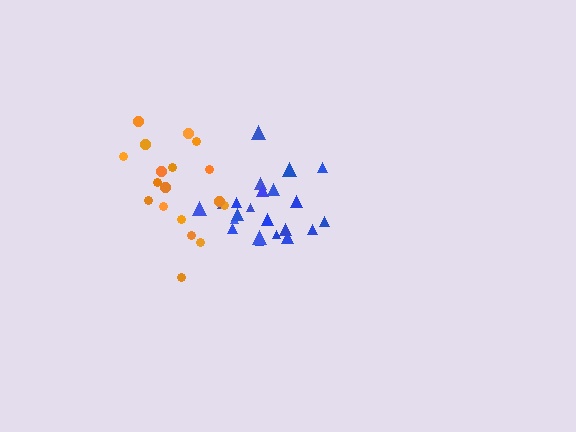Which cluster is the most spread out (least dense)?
Orange.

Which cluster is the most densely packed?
Blue.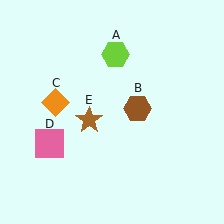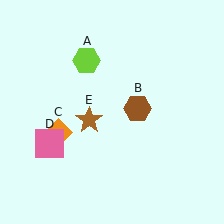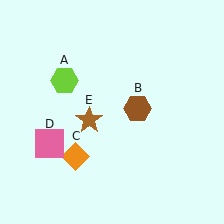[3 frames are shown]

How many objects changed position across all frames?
2 objects changed position: lime hexagon (object A), orange diamond (object C).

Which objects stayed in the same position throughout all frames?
Brown hexagon (object B) and pink square (object D) and brown star (object E) remained stationary.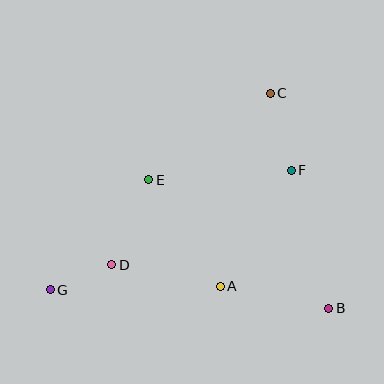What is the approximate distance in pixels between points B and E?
The distance between B and E is approximately 221 pixels.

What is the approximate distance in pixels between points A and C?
The distance between A and C is approximately 199 pixels.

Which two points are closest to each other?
Points D and G are closest to each other.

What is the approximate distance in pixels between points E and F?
The distance between E and F is approximately 143 pixels.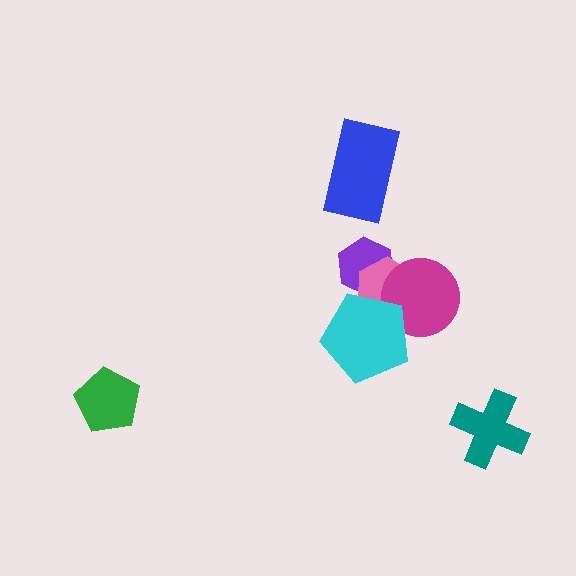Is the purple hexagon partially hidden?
Yes, it is partially covered by another shape.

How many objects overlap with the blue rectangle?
0 objects overlap with the blue rectangle.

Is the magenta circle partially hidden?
Yes, it is partially covered by another shape.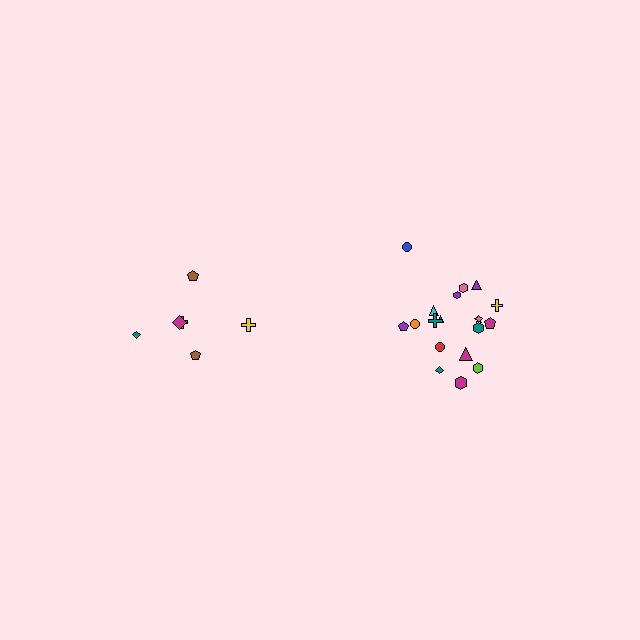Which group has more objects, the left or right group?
The right group.